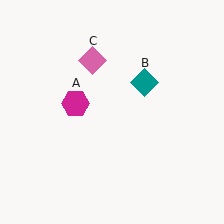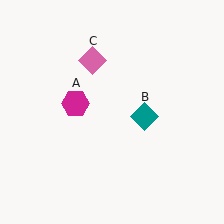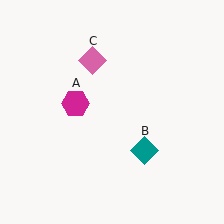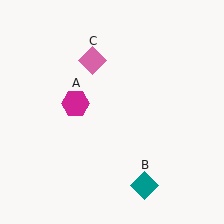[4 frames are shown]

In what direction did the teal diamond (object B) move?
The teal diamond (object B) moved down.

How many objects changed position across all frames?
1 object changed position: teal diamond (object B).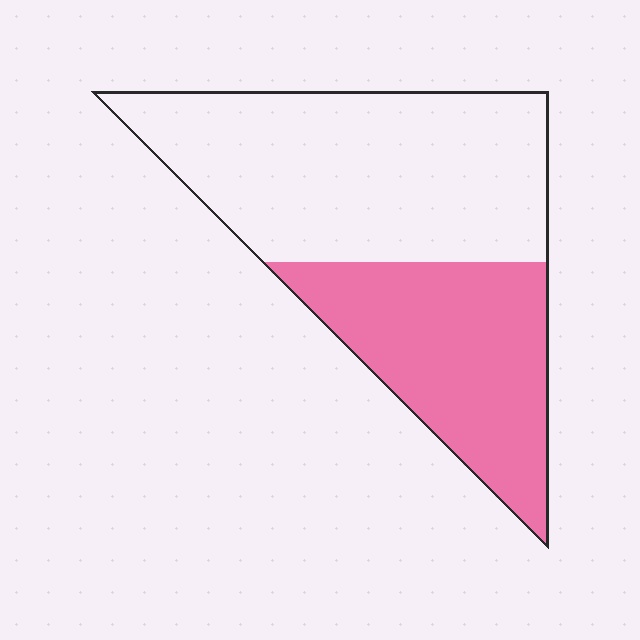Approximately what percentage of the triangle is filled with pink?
Approximately 40%.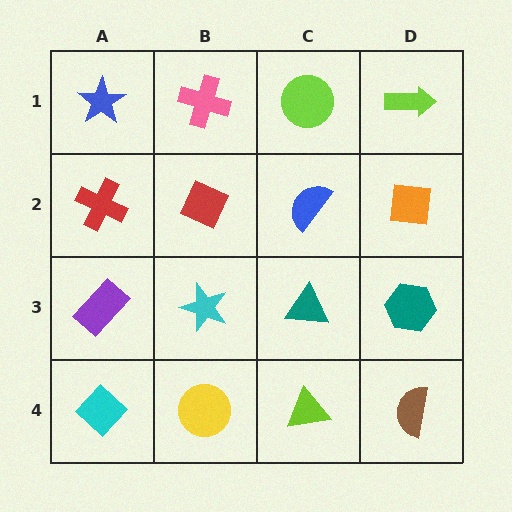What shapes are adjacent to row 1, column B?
A red diamond (row 2, column B), a blue star (row 1, column A), a lime circle (row 1, column C).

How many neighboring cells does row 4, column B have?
3.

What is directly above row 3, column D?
An orange square.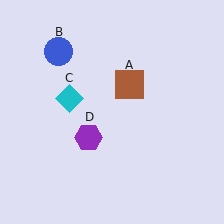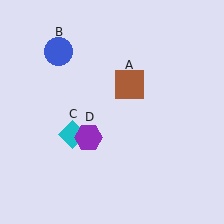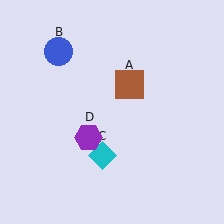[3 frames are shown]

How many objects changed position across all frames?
1 object changed position: cyan diamond (object C).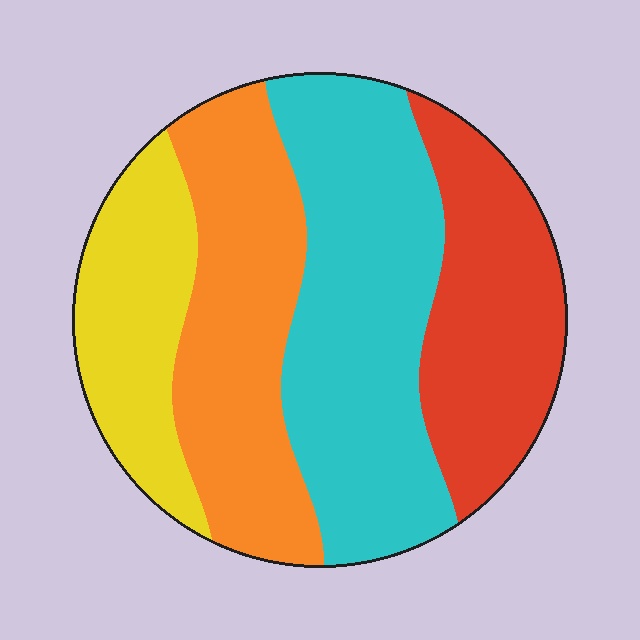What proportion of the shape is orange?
Orange covers about 25% of the shape.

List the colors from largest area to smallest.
From largest to smallest: cyan, orange, red, yellow.